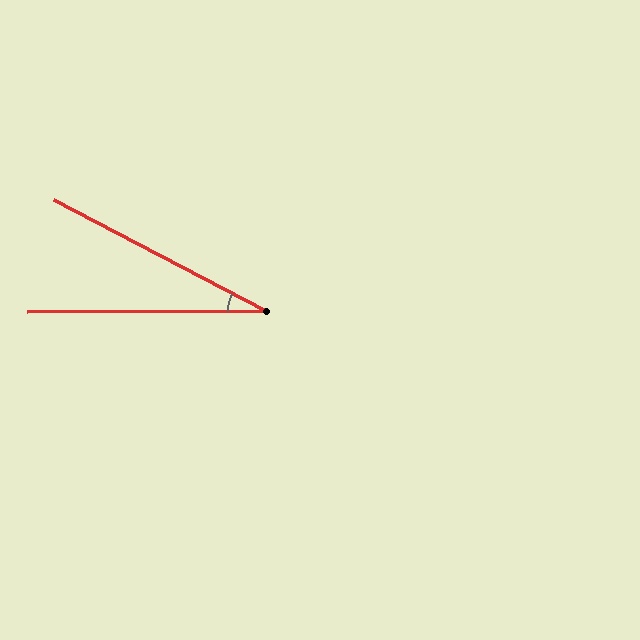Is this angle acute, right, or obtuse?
It is acute.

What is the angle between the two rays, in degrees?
Approximately 28 degrees.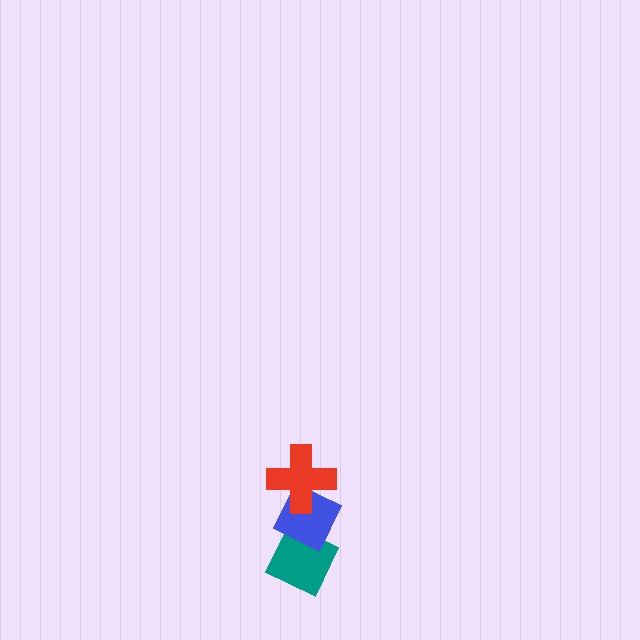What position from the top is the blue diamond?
The blue diamond is 2nd from the top.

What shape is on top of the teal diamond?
The blue diamond is on top of the teal diamond.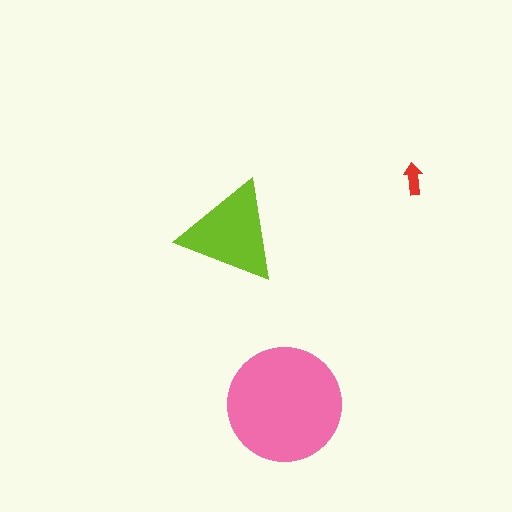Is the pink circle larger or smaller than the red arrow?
Larger.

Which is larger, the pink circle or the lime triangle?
The pink circle.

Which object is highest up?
The red arrow is topmost.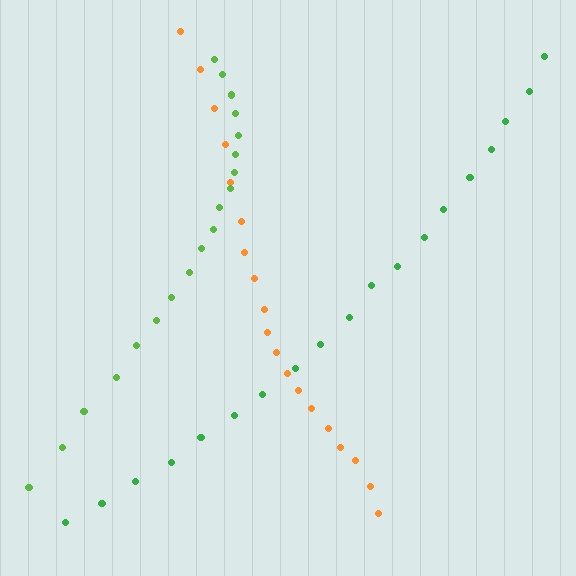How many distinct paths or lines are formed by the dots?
There are 3 distinct paths.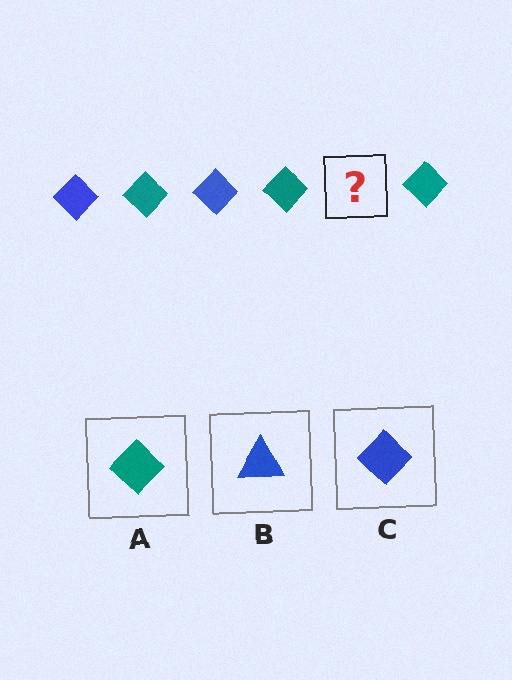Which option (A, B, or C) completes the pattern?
C.